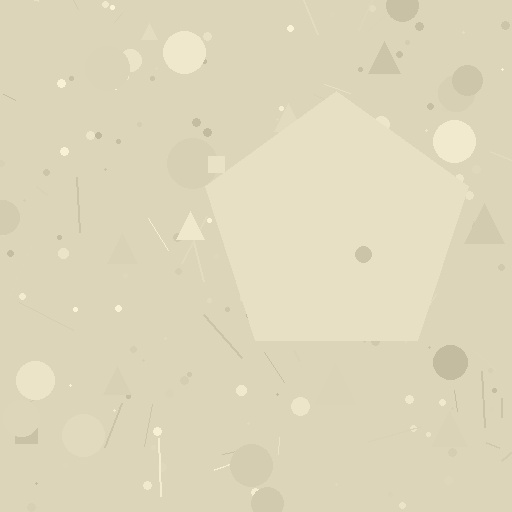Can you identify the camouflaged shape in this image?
The camouflaged shape is a pentagon.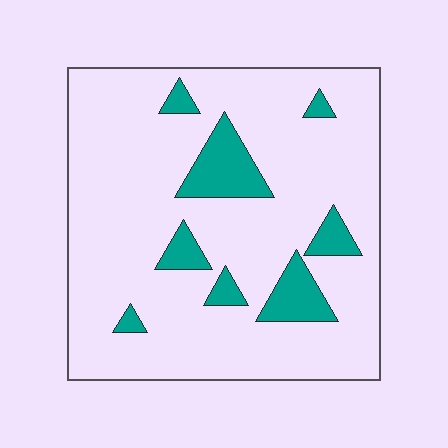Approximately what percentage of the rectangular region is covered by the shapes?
Approximately 15%.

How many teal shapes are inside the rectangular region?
8.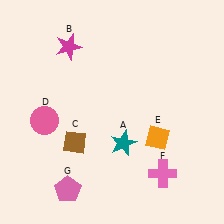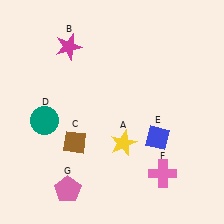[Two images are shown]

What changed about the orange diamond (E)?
In Image 1, E is orange. In Image 2, it changed to blue.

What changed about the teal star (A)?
In Image 1, A is teal. In Image 2, it changed to yellow.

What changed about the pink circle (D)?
In Image 1, D is pink. In Image 2, it changed to teal.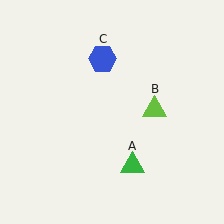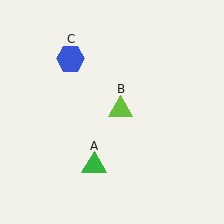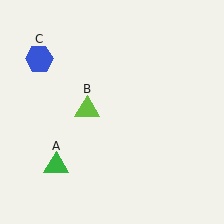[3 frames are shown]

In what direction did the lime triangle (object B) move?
The lime triangle (object B) moved left.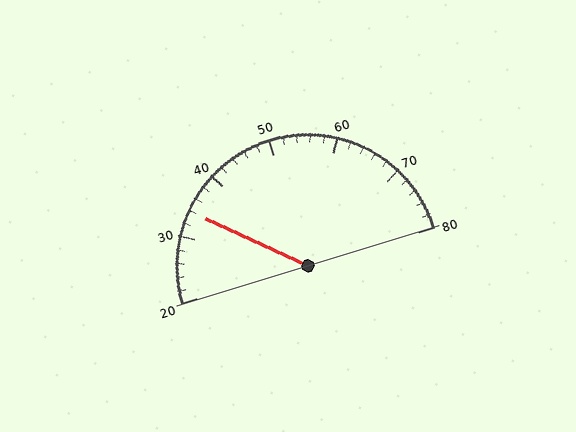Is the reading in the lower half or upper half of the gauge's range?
The reading is in the lower half of the range (20 to 80).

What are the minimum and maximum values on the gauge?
The gauge ranges from 20 to 80.